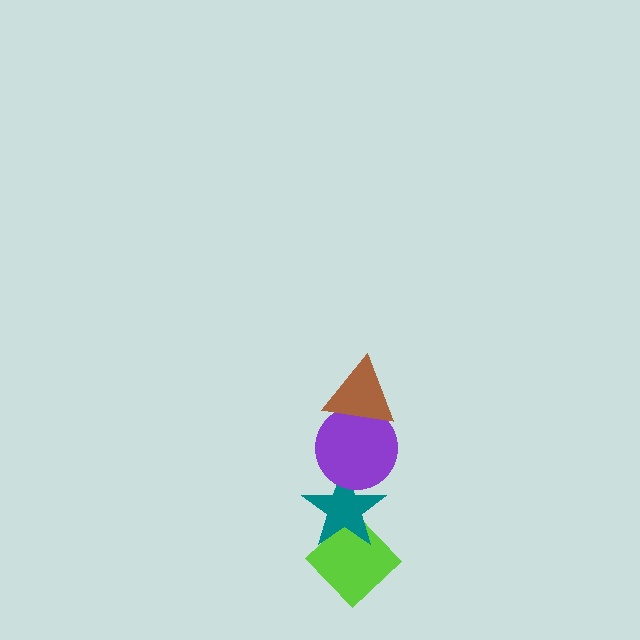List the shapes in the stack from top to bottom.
From top to bottom: the brown triangle, the purple circle, the teal star, the lime diamond.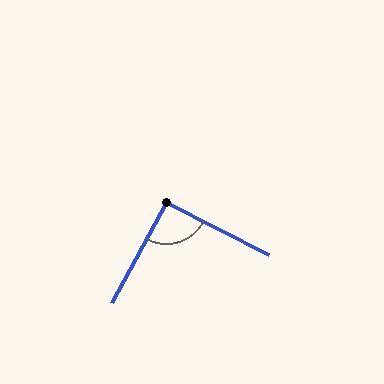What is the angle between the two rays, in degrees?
Approximately 92 degrees.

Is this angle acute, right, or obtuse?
It is approximately a right angle.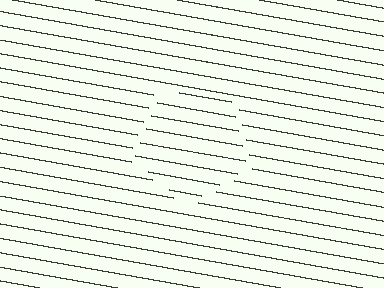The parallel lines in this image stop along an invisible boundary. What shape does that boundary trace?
An illusory pentagon. The interior of the shape contains the same grating, shifted by half a period — the contour is defined by the phase discontinuity where line-ends from the inner and outer gratings abut.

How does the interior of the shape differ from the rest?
The interior of the shape contains the same grating, shifted by half a period — the contour is defined by the phase discontinuity where line-ends from the inner and outer gratings abut.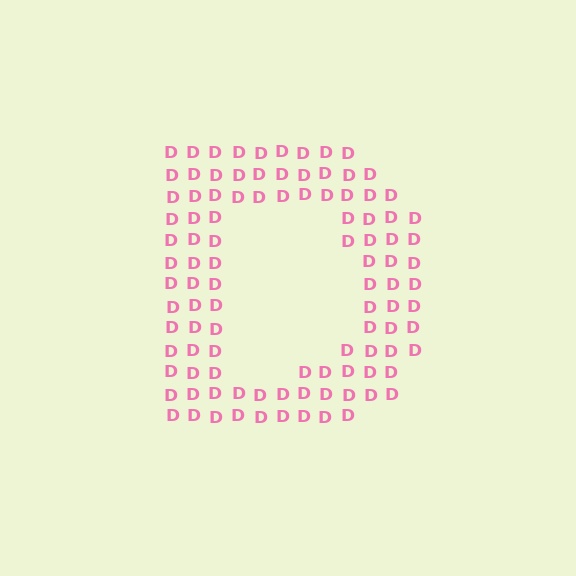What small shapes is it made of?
It is made of small letter D's.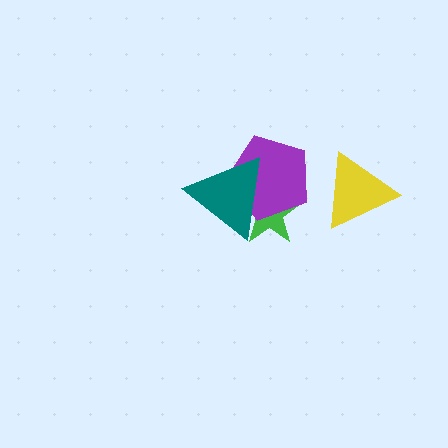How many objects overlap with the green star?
2 objects overlap with the green star.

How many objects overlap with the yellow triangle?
0 objects overlap with the yellow triangle.